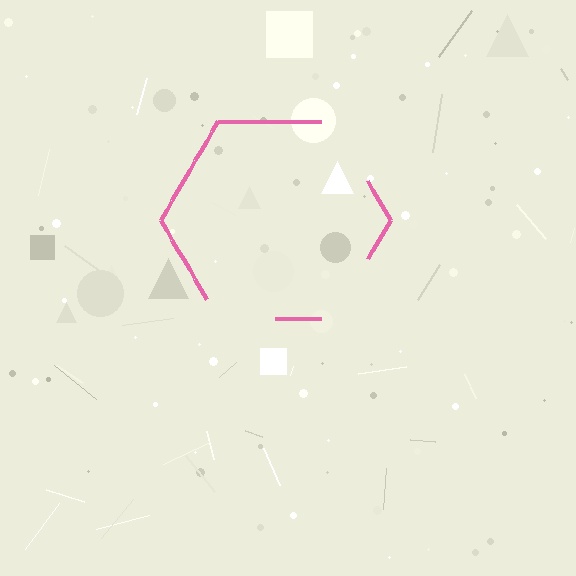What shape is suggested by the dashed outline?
The dashed outline suggests a hexagon.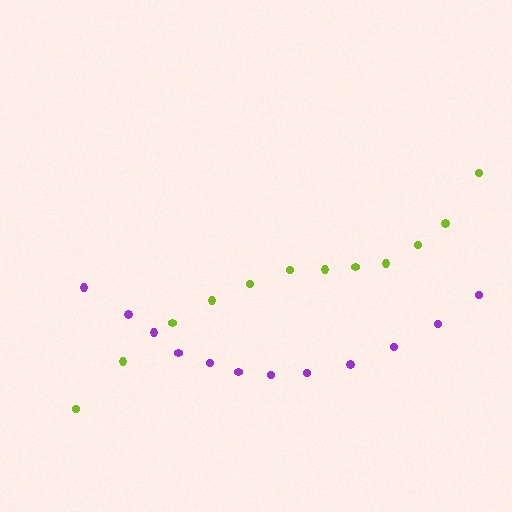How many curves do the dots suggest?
There are 2 distinct paths.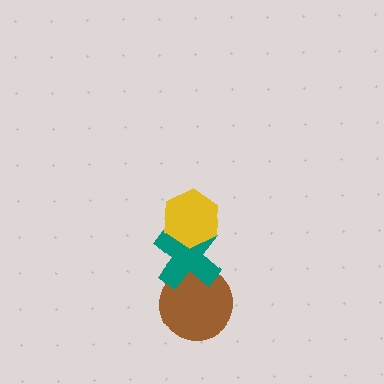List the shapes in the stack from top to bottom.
From top to bottom: the yellow hexagon, the teal cross, the brown circle.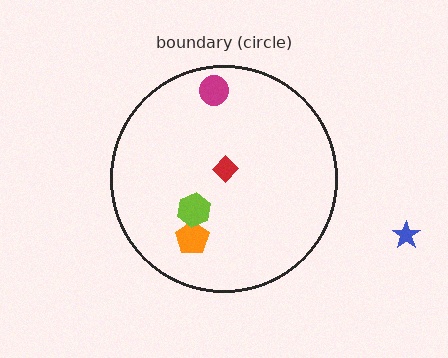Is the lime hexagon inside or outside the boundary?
Inside.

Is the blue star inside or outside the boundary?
Outside.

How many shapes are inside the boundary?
4 inside, 1 outside.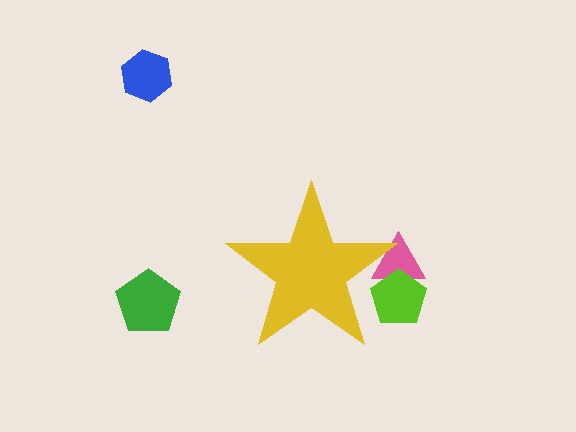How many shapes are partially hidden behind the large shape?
2 shapes are partially hidden.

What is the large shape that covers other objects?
A yellow star.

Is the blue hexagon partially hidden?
No, the blue hexagon is fully visible.